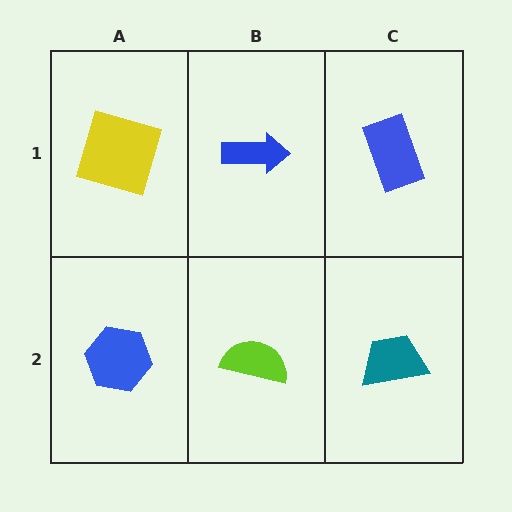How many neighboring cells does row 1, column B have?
3.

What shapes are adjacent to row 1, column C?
A teal trapezoid (row 2, column C), a blue arrow (row 1, column B).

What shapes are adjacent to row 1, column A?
A blue hexagon (row 2, column A), a blue arrow (row 1, column B).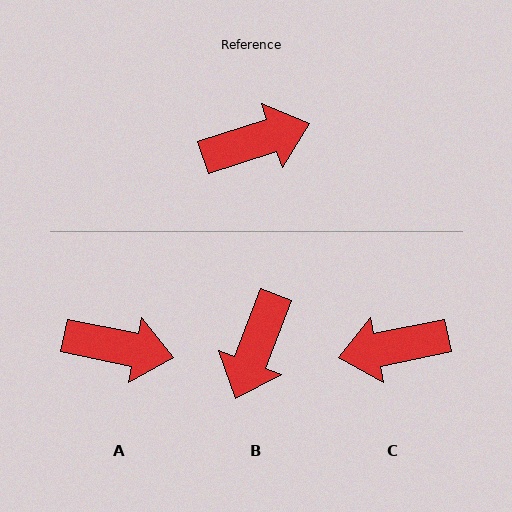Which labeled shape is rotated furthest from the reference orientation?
C, about 174 degrees away.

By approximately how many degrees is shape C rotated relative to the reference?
Approximately 174 degrees counter-clockwise.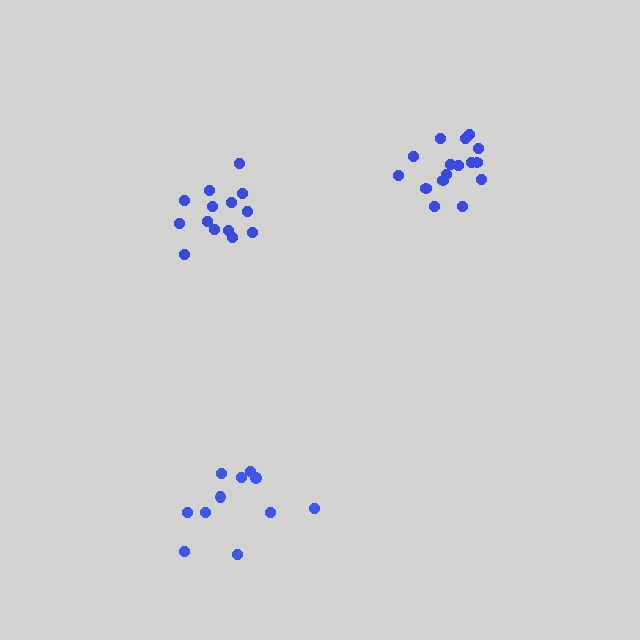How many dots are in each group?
Group 1: 11 dots, Group 2: 14 dots, Group 3: 16 dots (41 total).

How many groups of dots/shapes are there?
There are 3 groups.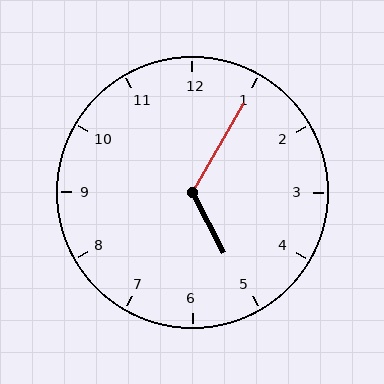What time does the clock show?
5:05.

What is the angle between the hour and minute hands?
Approximately 122 degrees.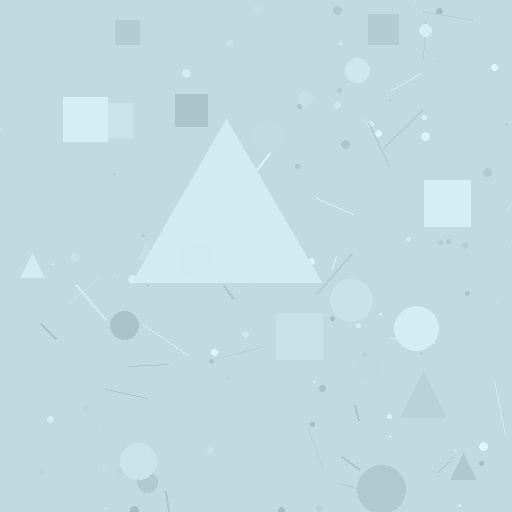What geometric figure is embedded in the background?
A triangle is embedded in the background.